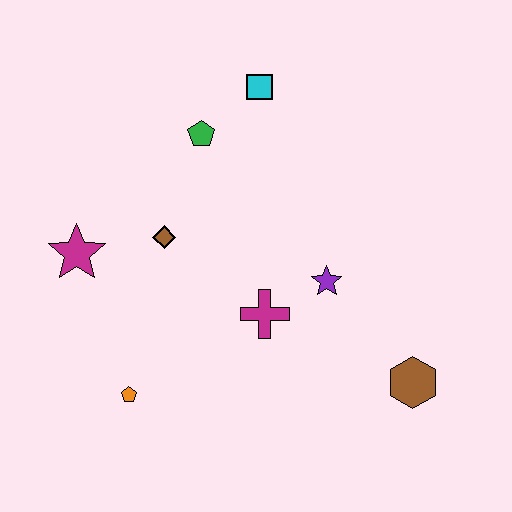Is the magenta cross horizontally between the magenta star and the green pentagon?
No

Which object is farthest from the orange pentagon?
The cyan square is farthest from the orange pentagon.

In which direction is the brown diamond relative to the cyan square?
The brown diamond is below the cyan square.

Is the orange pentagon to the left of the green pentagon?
Yes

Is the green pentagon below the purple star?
No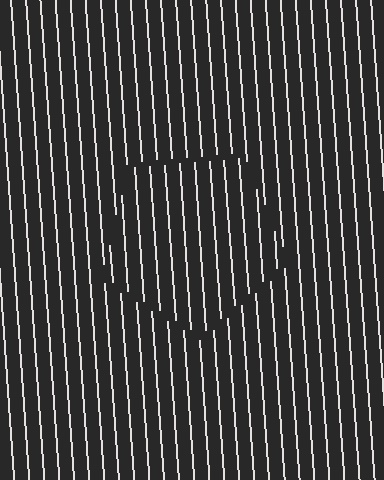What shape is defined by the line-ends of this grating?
An illusory pentagon. The interior of the shape contains the same grating, shifted by half a period — the contour is defined by the phase discontinuity where line-ends from the inner and outer gratings abut.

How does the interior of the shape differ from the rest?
The interior of the shape contains the same grating, shifted by half a period — the contour is defined by the phase discontinuity where line-ends from the inner and outer gratings abut.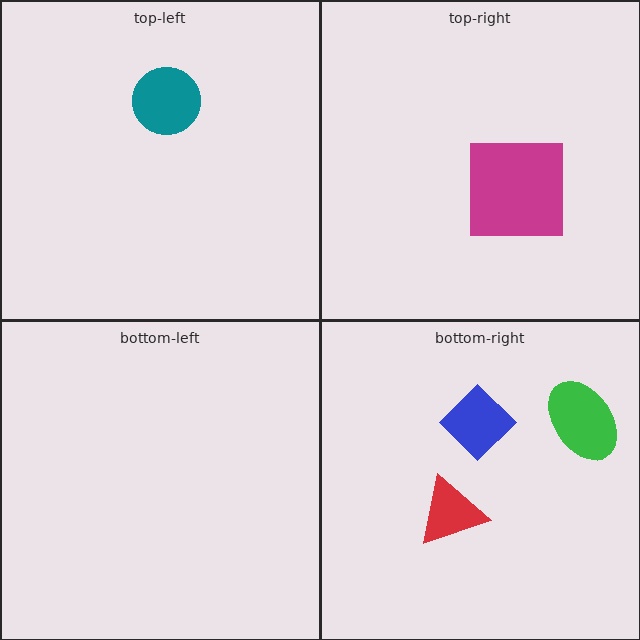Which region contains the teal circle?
The top-left region.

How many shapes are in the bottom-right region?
3.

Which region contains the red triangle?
The bottom-right region.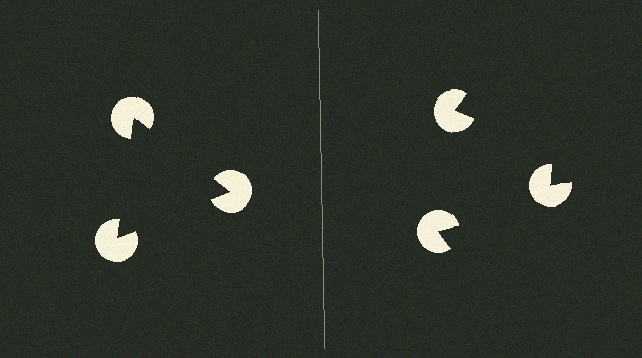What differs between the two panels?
The pac-man discs are positioned identically on both sides; only the wedge orientations differ. On the left they align to a triangle; on the right they are misaligned.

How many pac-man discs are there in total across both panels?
6 — 3 on each side.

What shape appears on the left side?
An illusory triangle.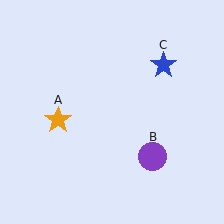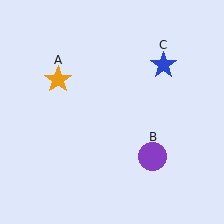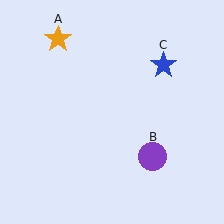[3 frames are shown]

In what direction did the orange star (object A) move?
The orange star (object A) moved up.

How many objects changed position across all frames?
1 object changed position: orange star (object A).